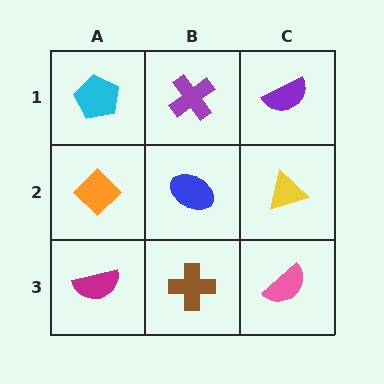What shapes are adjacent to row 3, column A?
An orange diamond (row 2, column A), a brown cross (row 3, column B).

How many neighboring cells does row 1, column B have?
3.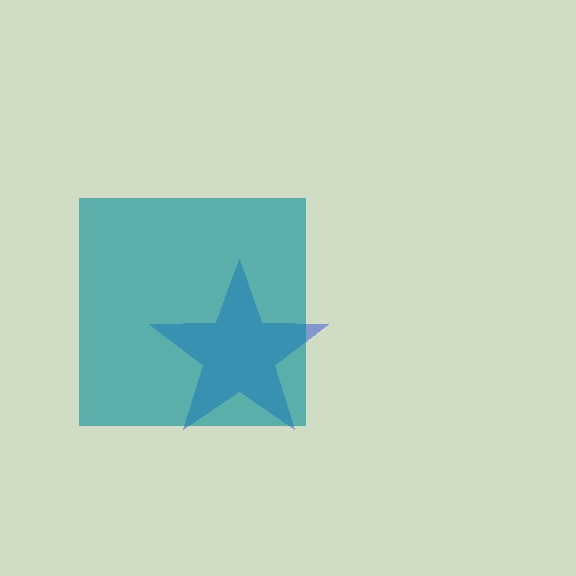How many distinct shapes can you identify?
There are 2 distinct shapes: a blue star, a teal square.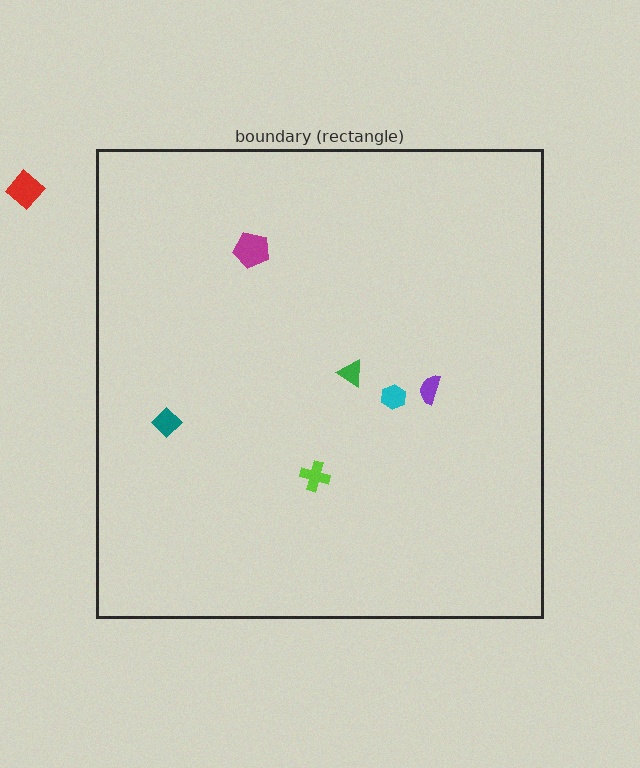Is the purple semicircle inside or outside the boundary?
Inside.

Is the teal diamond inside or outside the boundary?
Inside.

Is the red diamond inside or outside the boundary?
Outside.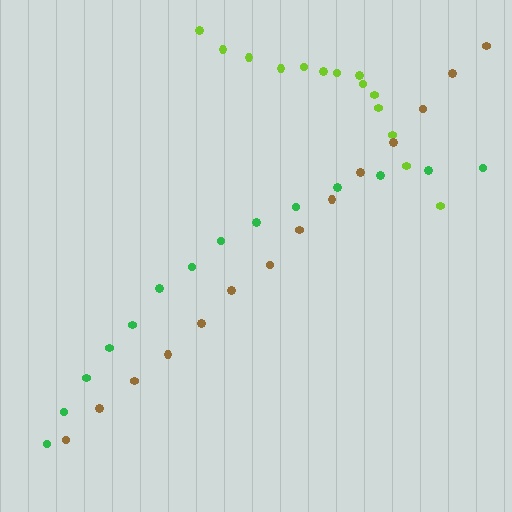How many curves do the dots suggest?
There are 3 distinct paths.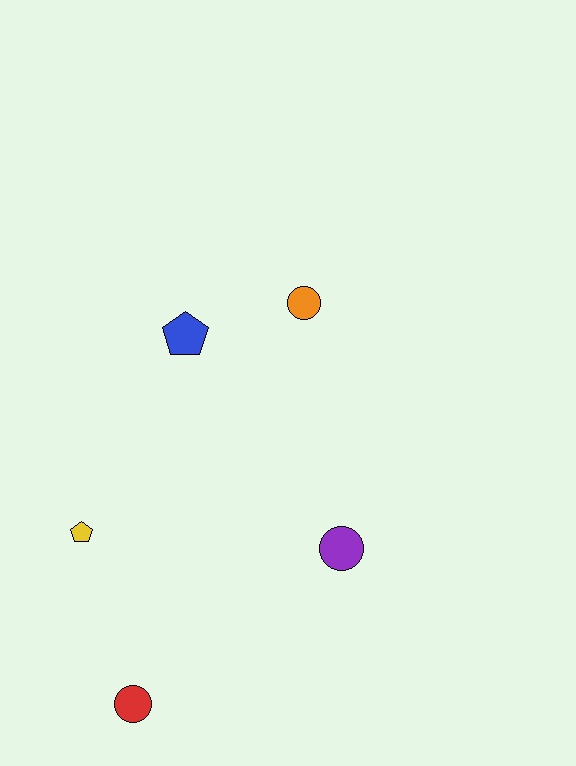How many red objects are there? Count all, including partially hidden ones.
There is 1 red object.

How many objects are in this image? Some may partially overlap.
There are 5 objects.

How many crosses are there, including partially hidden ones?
There are no crosses.